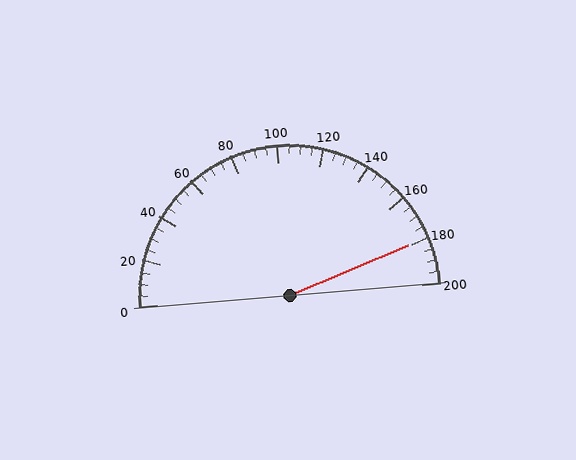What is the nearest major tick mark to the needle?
The nearest major tick mark is 180.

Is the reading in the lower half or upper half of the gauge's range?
The reading is in the upper half of the range (0 to 200).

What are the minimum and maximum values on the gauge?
The gauge ranges from 0 to 200.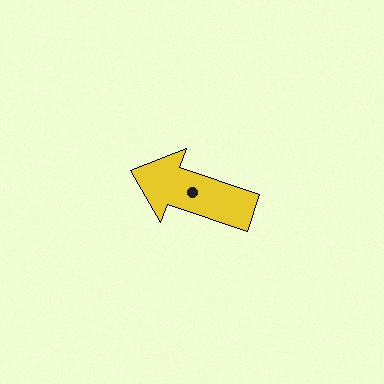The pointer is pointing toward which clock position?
Roughly 10 o'clock.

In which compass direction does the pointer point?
West.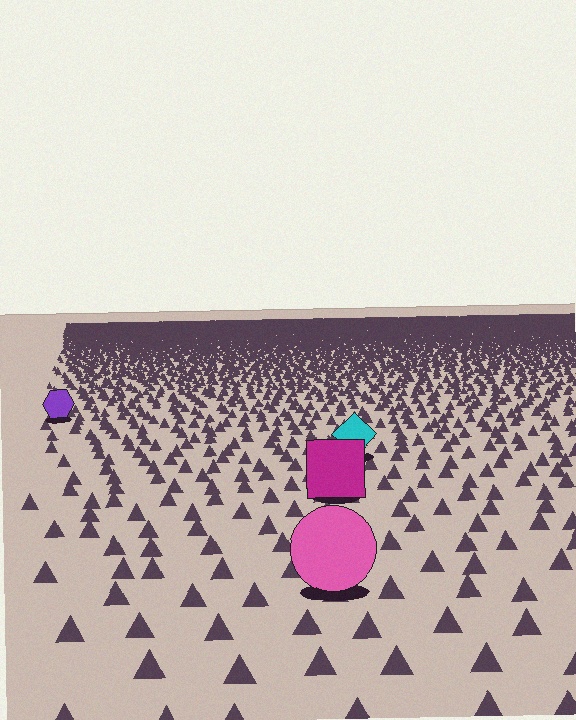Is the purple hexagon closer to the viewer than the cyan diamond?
No. The cyan diamond is closer — you can tell from the texture gradient: the ground texture is coarser near it.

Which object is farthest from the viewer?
The purple hexagon is farthest from the viewer. It appears smaller and the ground texture around it is denser.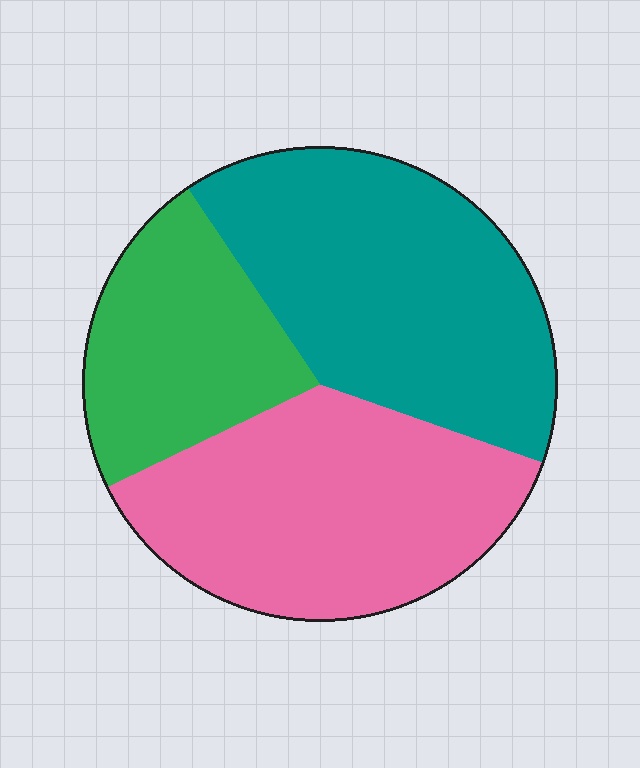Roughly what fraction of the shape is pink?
Pink takes up about three eighths (3/8) of the shape.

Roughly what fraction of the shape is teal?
Teal covers 40% of the shape.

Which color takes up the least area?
Green, at roughly 25%.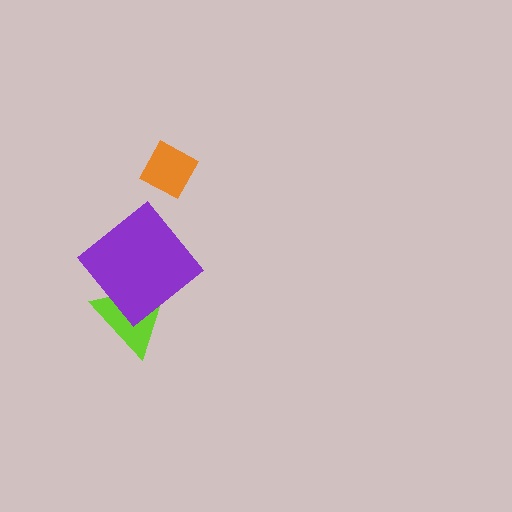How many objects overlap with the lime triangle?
1 object overlaps with the lime triangle.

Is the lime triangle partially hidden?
Yes, it is partially covered by another shape.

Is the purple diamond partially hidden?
No, no other shape covers it.